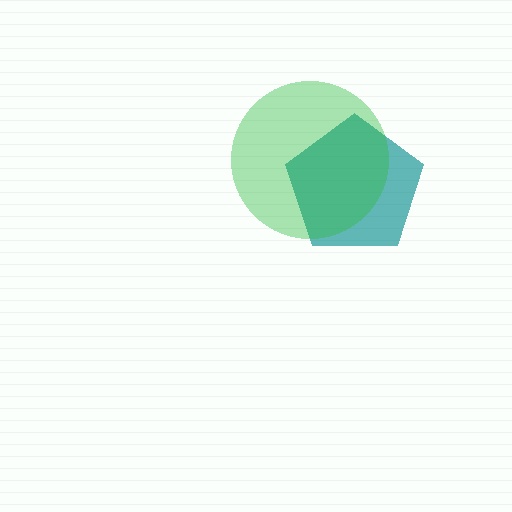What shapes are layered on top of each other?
The layered shapes are: a teal pentagon, a green circle.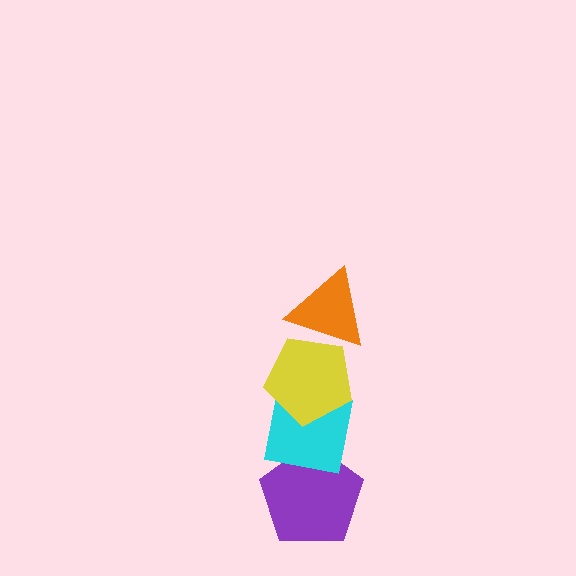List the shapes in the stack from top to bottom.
From top to bottom: the orange triangle, the yellow pentagon, the cyan square, the purple pentagon.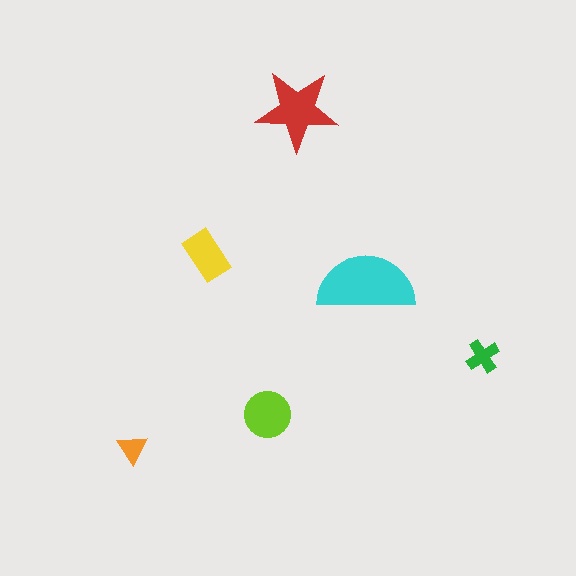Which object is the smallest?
The orange triangle.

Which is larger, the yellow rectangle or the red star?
The red star.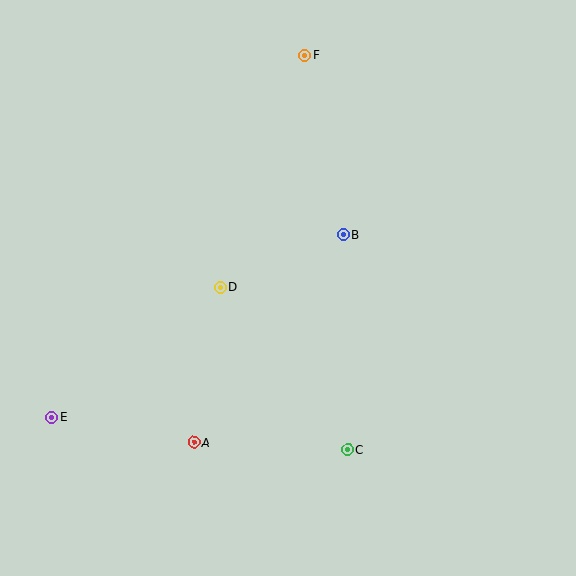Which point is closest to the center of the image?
Point D at (220, 287) is closest to the center.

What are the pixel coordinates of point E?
Point E is at (52, 417).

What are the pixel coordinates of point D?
Point D is at (220, 287).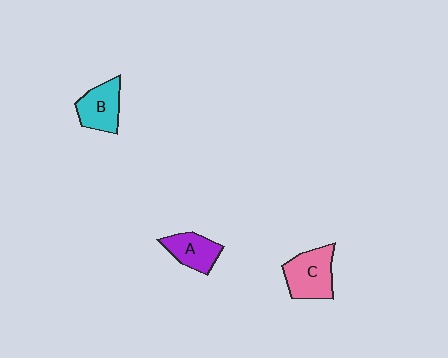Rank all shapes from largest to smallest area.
From largest to smallest: C (pink), B (cyan), A (purple).